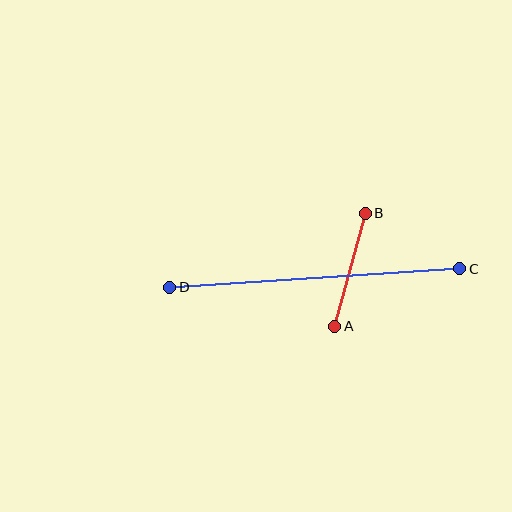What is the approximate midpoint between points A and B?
The midpoint is at approximately (350, 270) pixels.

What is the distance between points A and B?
The distance is approximately 117 pixels.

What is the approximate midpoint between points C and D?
The midpoint is at approximately (315, 278) pixels.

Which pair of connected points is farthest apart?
Points C and D are farthest apart.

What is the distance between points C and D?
The distance is approximately 291 pixels.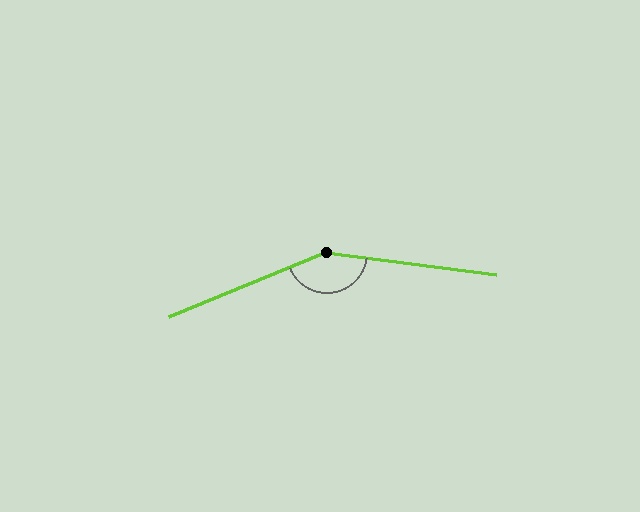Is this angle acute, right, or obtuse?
It is obtuse.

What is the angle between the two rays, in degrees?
Approximately 150 degrees.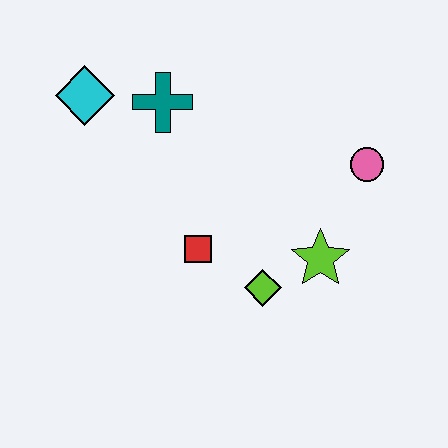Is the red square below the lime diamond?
No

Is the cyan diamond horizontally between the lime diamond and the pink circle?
No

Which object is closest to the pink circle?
The lime star is closest to the pink circle.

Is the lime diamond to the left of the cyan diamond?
No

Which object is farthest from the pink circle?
The cyan diamond is farthest from the pink circle.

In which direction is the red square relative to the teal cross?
The red square is below the teal cross.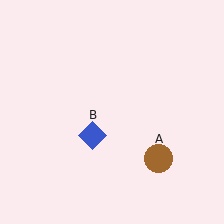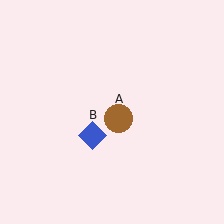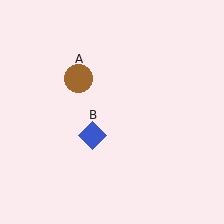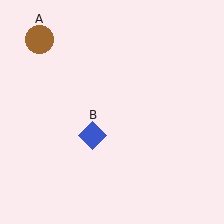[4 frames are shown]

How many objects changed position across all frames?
1 object changed position: brown circle (object A).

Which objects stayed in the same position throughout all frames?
Blue diamond (object B) remained stationary.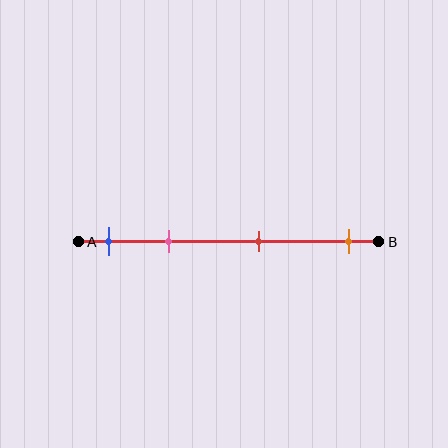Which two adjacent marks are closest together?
The blue and pink marks are the closest adjacent pair.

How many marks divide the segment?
There are 4 marks dividing the segment.